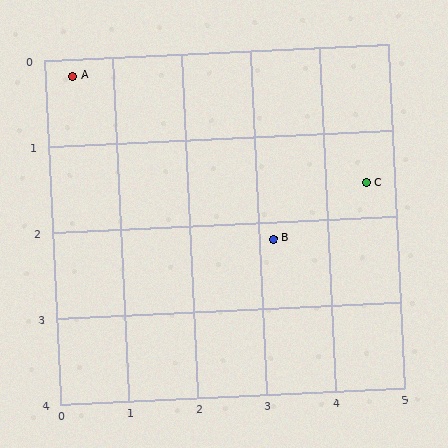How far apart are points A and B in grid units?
Points A and B are about 3.4 grid units apart.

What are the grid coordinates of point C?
Point C is at approximately (4.6, 1.6).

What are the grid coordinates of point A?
Point A is at approximately (0.4, 0.2).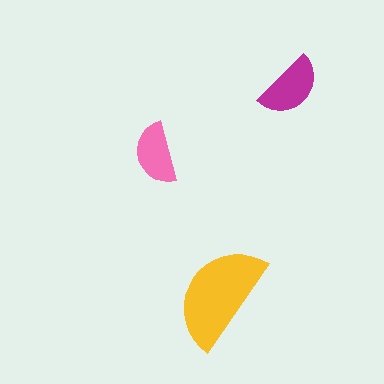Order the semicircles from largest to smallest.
the yellow one, the magenta one, the pink one.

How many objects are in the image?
There are 3 objects in the image.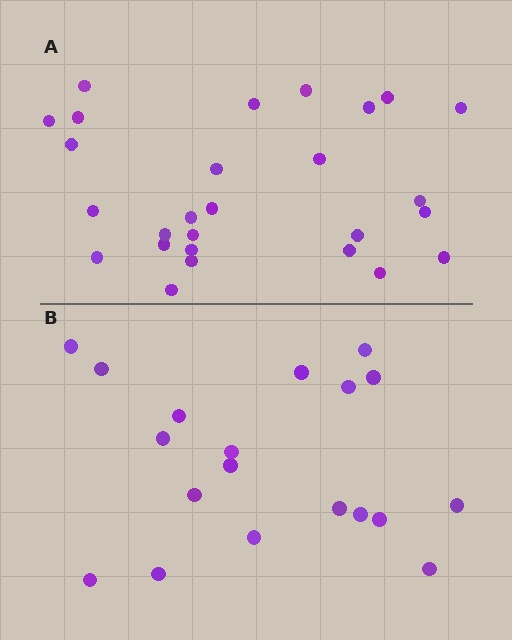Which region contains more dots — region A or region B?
Region A (the top region) has more dots.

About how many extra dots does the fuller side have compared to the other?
Region A has roughly 8 or so more dots than region B.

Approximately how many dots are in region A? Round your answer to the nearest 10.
About 30 dots. (The exact count is 27, which rounds to 30.)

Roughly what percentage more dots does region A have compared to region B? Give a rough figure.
About 40% more.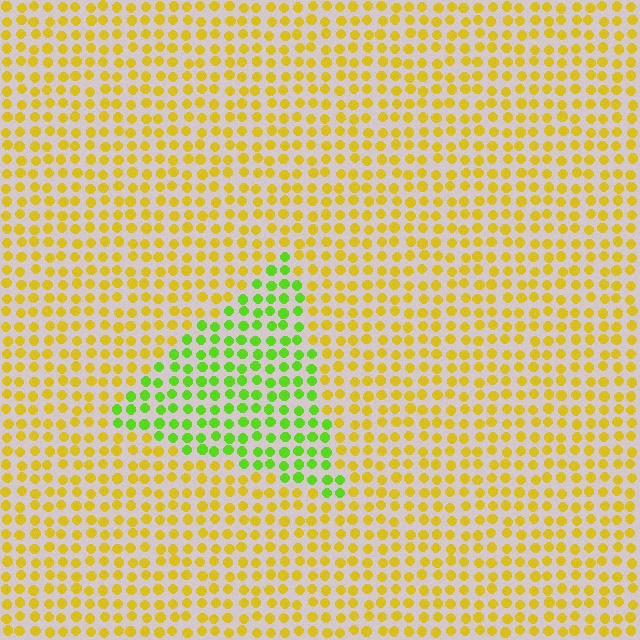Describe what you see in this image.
The image is filled with small yellow elements in a uniform arrangement. A triangle-shaped region is visible where the elements are tinted to a slightly different hue, forming a subtle color boundary.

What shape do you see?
I see a triangle.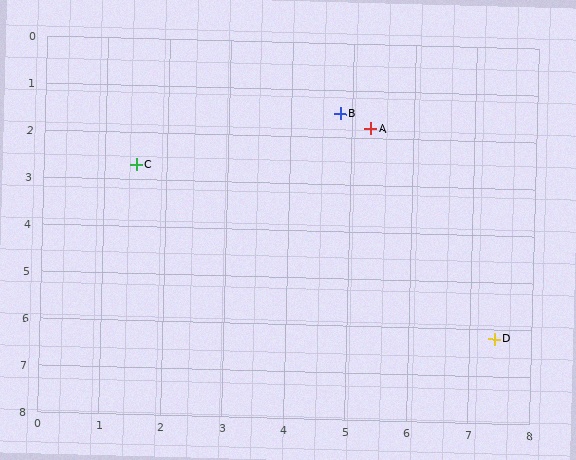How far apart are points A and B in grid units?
Points A and B are about 0.6 grid units apart.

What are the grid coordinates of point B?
Point B is at approximately (4.8, 1.5).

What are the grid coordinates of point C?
Point C is at approximately (1.5, 2.7).